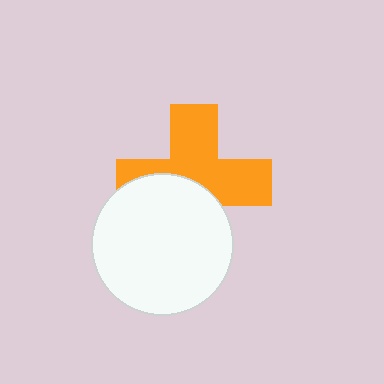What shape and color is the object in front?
The object in front is a white circle.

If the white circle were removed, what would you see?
You would see the complete orange cross.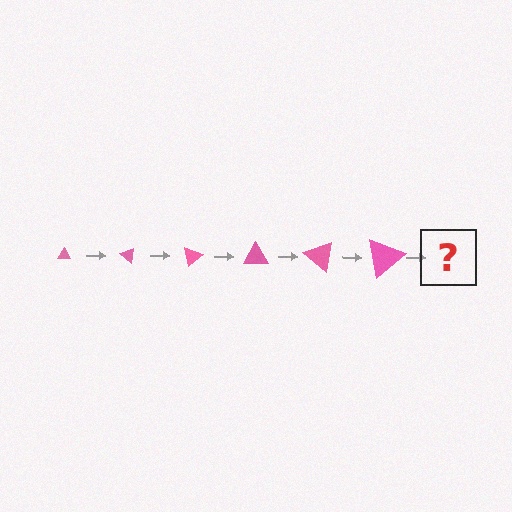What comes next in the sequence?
The next element should be a triangle, larger than the previous one and rotated 240 degrees from the start.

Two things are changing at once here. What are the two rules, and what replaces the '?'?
The two rules are that the triangle grows larger each step and it rotates 40 degrees each step. The '?' should be a triangle, larger than the previous one and rotated 240 degrees from the start.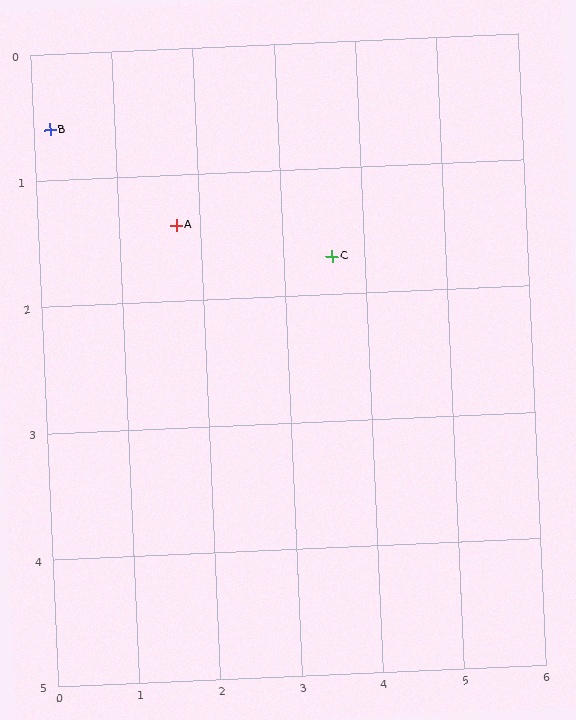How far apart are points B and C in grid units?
Points B and C are about 3.6 grid units apart.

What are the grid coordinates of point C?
Point C is at approximately (3.6, 1.7).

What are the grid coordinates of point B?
Point B is at approximately (0.2, 0.6).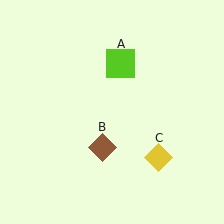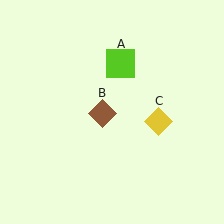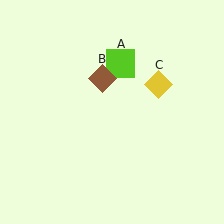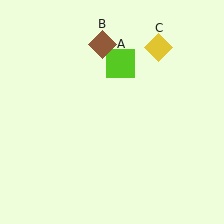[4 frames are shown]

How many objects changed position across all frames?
2 objects changed position: brown diamond (object B), yellow diamond (object C).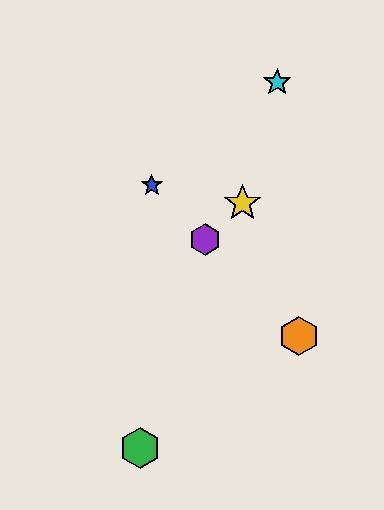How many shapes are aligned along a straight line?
4 shapes (the red hexagon, the blue star, the purple hexagon, the orange hexagon) are aligned along a straight line.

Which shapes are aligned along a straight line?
The red hexagon, the blue star, the purple hexagon, the orange hexagon are aligned along a straight line.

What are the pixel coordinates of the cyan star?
The cyan star is at (277, 82).